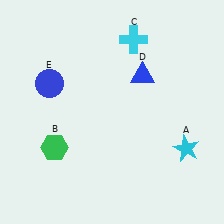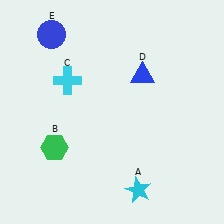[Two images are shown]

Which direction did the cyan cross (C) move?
The cyan cross (C) moved left.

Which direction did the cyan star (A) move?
The cyan star (A) moved left.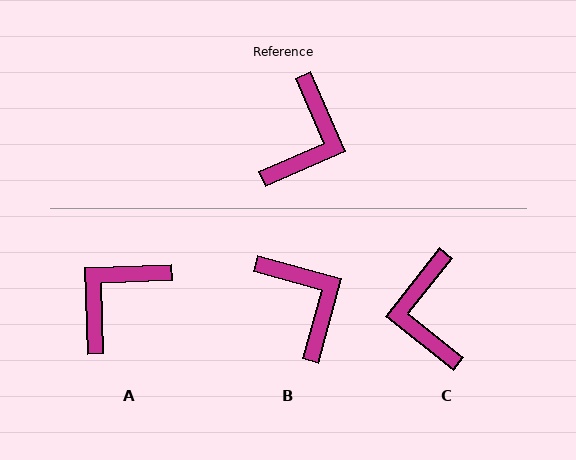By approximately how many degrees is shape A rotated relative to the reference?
Approximately 159 degrees counter-clockwise.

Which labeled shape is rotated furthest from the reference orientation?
A, about 159 degrees away.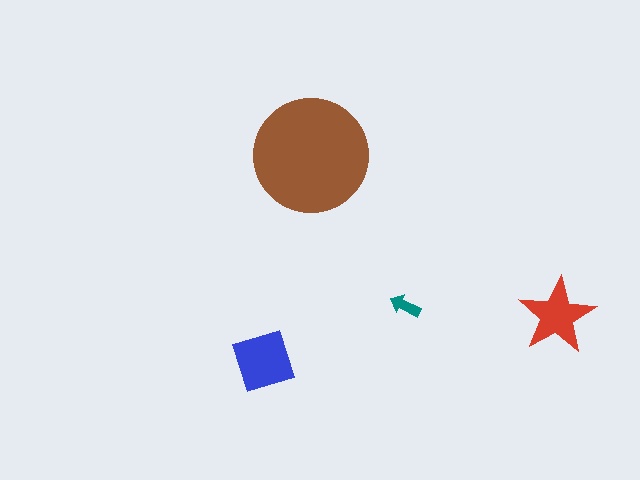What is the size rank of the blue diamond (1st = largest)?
2nd.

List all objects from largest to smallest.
The brown circle, the blue diamond, the red star, the teal arrow.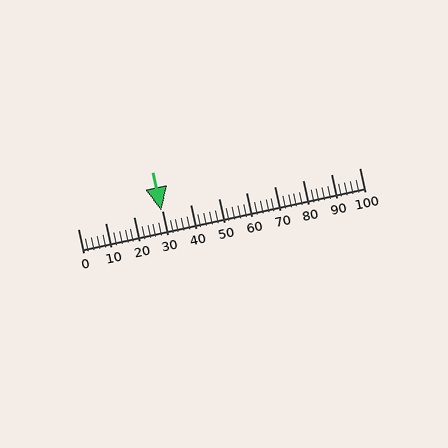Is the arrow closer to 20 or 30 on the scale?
The arrow is closer to 30.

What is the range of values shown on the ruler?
The ruler shows values from 0 to 100.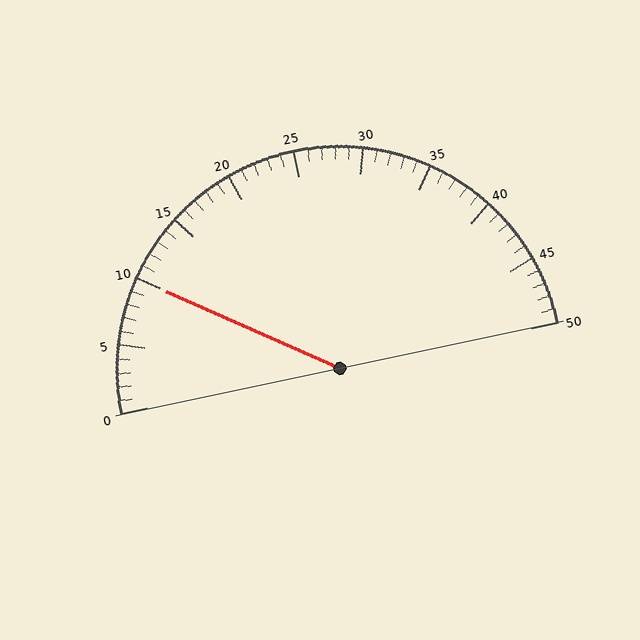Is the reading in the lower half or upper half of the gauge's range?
The reading is in the lower half of the range (0 to 50).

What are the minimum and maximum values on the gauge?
The gauge ranges from 0 to 50.